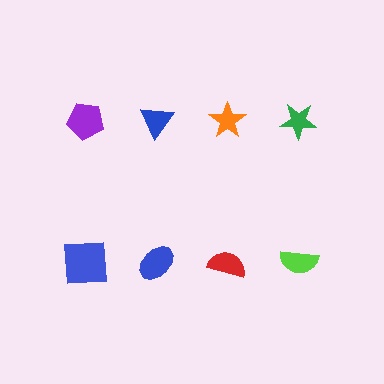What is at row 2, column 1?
A blue square.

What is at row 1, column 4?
A green star.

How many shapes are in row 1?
4 shapes.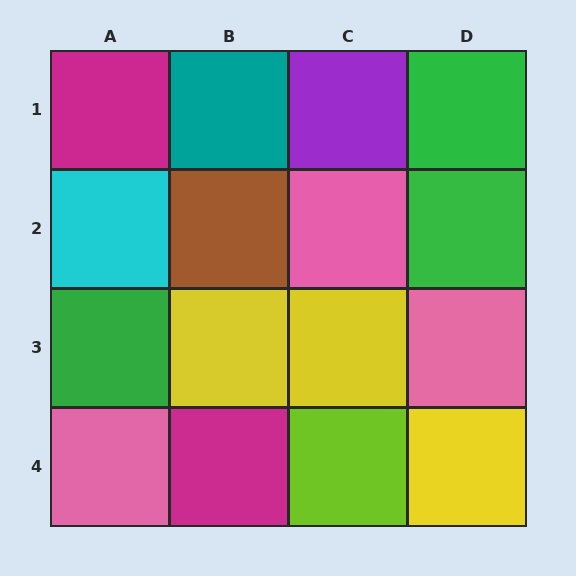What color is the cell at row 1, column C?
Purple.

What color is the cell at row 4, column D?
Yellow.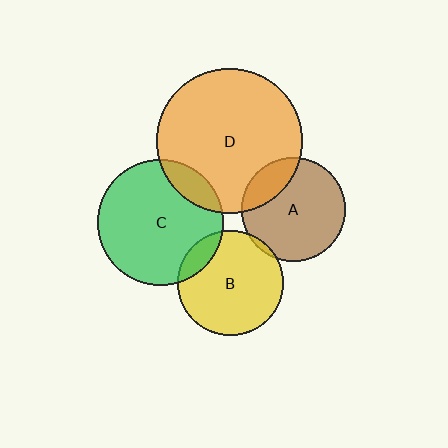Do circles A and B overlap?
Yes.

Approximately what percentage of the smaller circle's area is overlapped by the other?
Approximately 5%.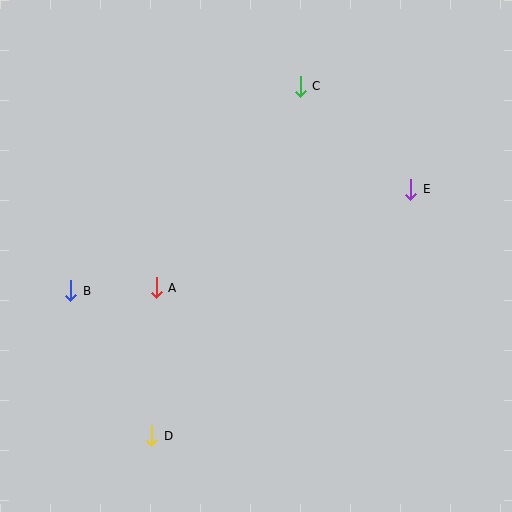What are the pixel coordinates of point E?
Point E is at (411, 189).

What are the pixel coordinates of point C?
Point C is at (300, 86).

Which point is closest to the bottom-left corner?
Point D is closest to the bottom-left corner.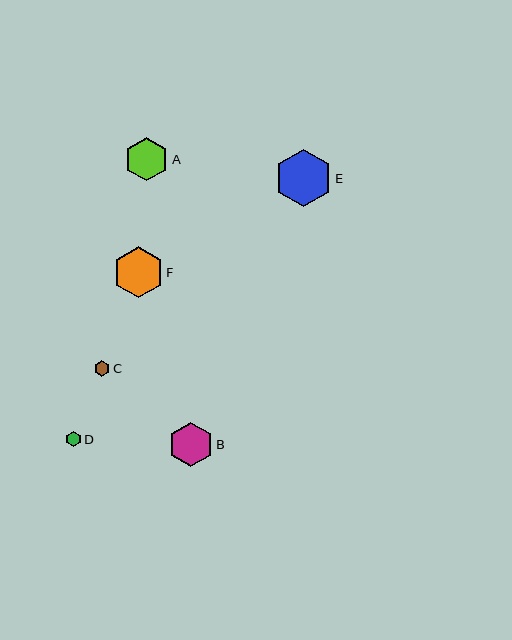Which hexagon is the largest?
Hexagon E is the largest with a size of approximately 57 pixels.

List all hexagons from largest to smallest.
From largest to smallest: E, F, B, A, D, C.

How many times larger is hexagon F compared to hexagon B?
Hexagon F is approximately 1.1 times the size of hexagon B.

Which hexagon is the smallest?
Hexagon C is the smallest with a size of approximately 15 pixels.